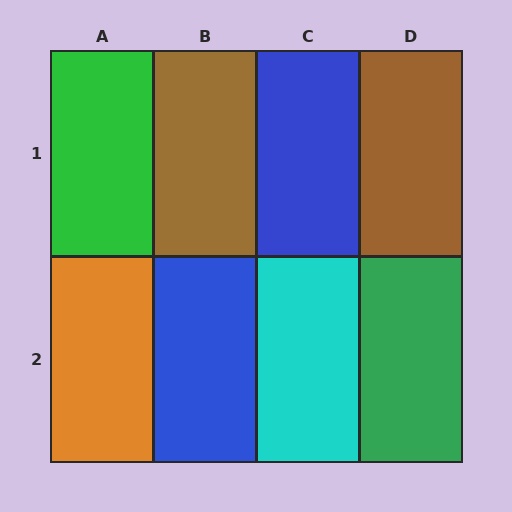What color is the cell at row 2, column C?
Cyan.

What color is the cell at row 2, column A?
Orange.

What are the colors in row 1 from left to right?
Green, brown, blue, brown.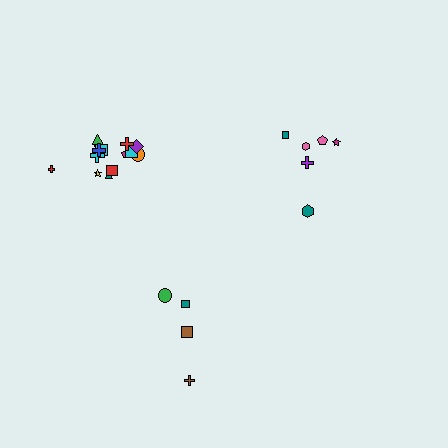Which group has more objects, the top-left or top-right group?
The top-left group.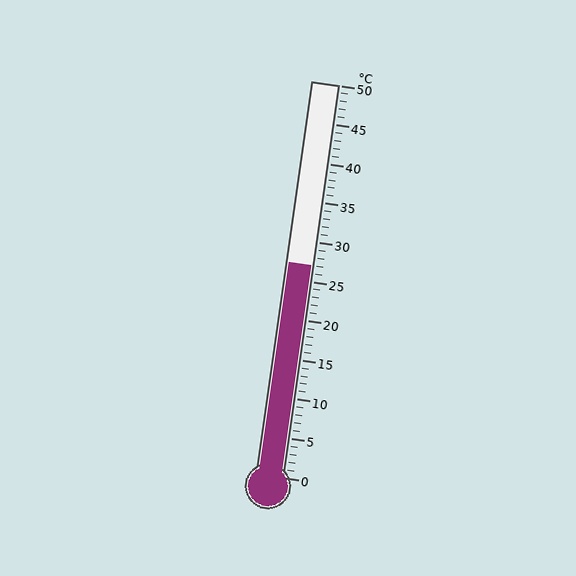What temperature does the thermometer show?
The thermometer shows approximately 27°C.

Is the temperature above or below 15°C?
The temperature is above 15°C.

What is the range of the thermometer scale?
The thermometer scale ranges from 0°C to 50°C.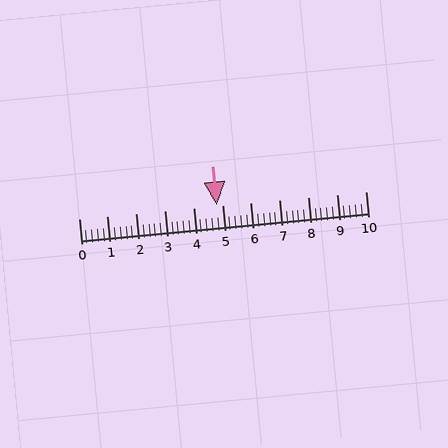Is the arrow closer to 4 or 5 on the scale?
The arrow is closer to 5.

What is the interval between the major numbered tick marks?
The major tick marks are spaced 1 units apart.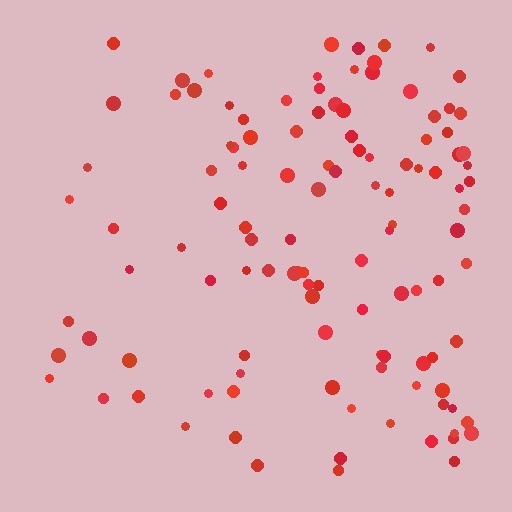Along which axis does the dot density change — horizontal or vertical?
Horizontal.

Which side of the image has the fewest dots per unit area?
The left.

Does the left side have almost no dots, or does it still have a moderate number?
Still a moderate number, just noticeably fewer than the right.